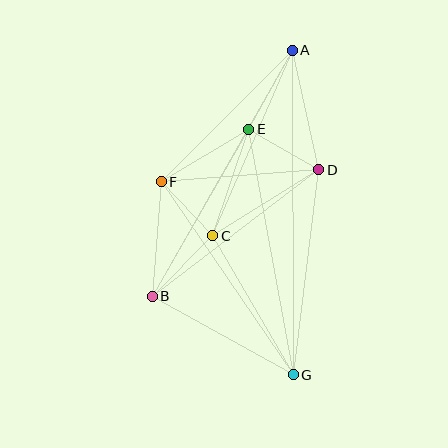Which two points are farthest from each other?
Points A and G are farthest from each other.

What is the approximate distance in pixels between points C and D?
The distance between C and D is approximately 124 pixels.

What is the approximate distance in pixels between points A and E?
The distance between A and E is approximately 90 pixels.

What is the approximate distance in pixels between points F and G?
The distance between F and G is approximately 234 pixels.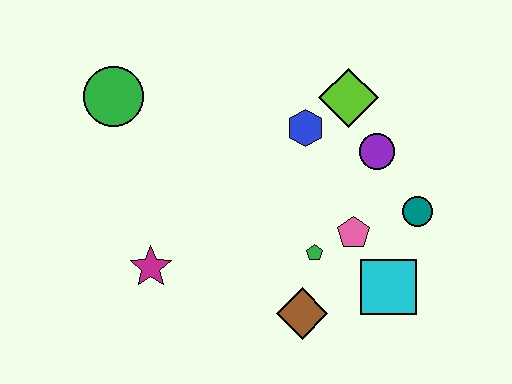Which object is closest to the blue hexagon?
The lime diamond is closest to the blue hexagon.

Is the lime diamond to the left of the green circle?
No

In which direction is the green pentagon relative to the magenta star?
The green pentagon is to the right of the magenta star.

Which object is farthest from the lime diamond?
The magenta star is farthest from the lime diamond.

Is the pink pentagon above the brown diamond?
Yes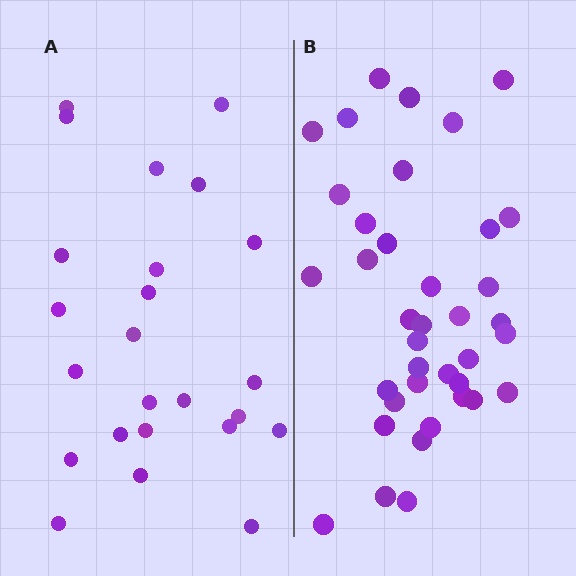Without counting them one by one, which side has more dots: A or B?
Region B (the right region) has more dots.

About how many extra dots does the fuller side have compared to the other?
Region B has approximately 15 more dots than region A.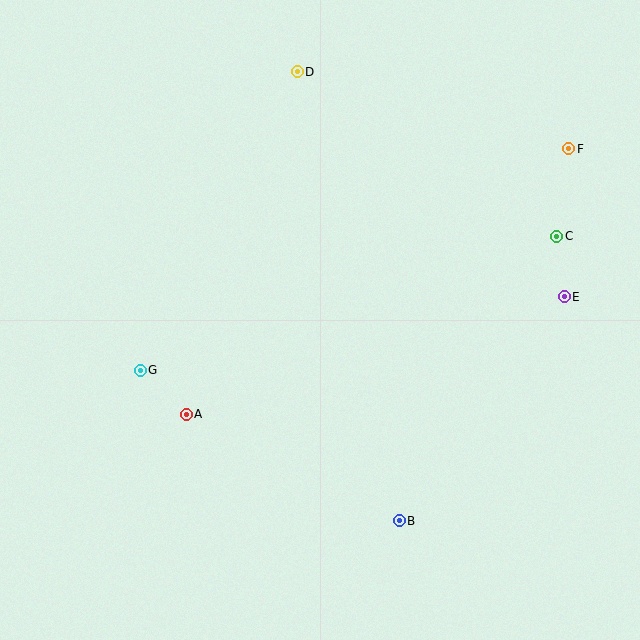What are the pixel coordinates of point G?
Point G is at (140, 370).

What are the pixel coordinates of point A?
Point A is at (186, 414).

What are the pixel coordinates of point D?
Point D is at (297, 72).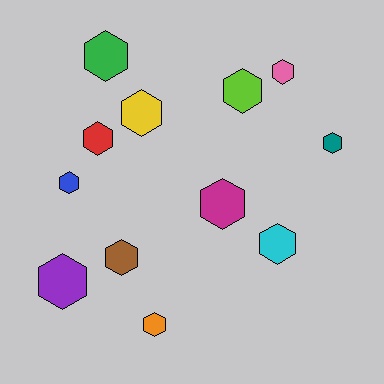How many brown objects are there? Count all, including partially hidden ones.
There is 1 brown object.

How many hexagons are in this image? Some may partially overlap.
There are 12 hexagons.